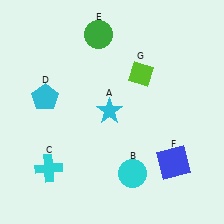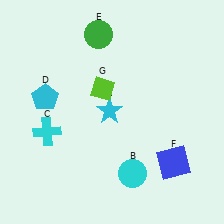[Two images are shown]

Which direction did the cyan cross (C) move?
The cyan cross (C) moved up.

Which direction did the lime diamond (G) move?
The lime diamond (G) moved left.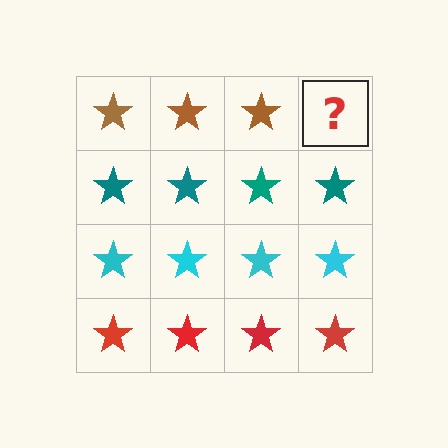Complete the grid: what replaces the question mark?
The question mark should be replaced with a brown star.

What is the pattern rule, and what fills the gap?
The rule is that each row has a consistent color. The gap should be filled with a brown star.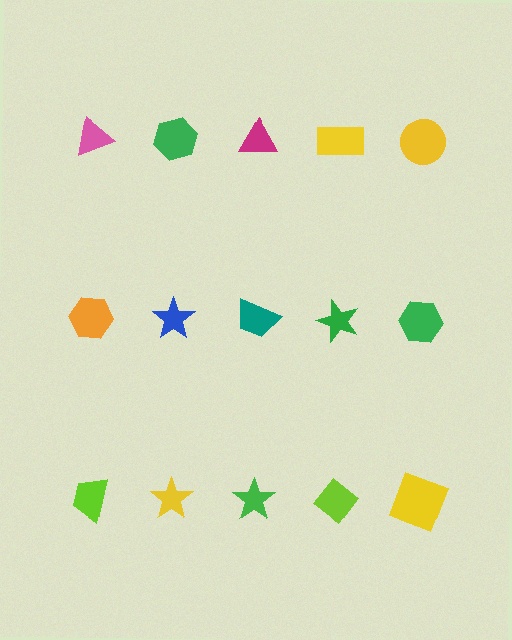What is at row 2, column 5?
A green hexagon.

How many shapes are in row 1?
5 shapes.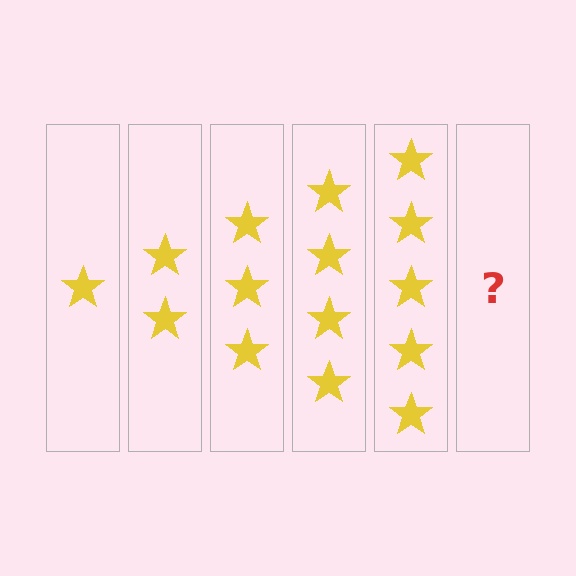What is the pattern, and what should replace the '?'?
The pattern is that each step adds one more star. The '?' should be 6 stars.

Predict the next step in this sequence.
The next step is 6 stars.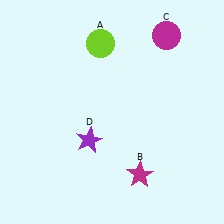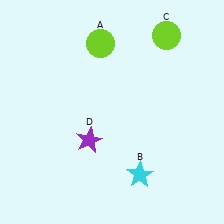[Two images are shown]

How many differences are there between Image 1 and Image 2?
There are 2 differences between the two images.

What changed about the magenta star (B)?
In Image 1, B is magenta. In Image 2, it changed to cyan.